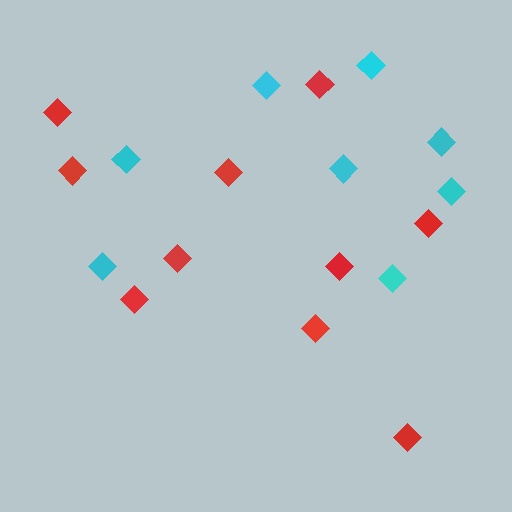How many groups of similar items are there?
There are 2 groups: one group of red diamonds (10) and one group of cyan diamonds (8).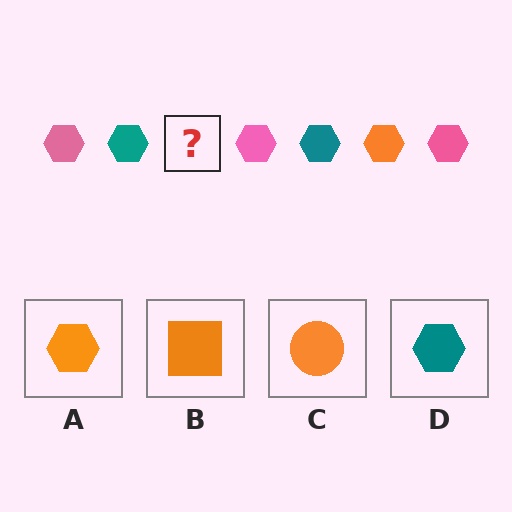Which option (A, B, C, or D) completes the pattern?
A.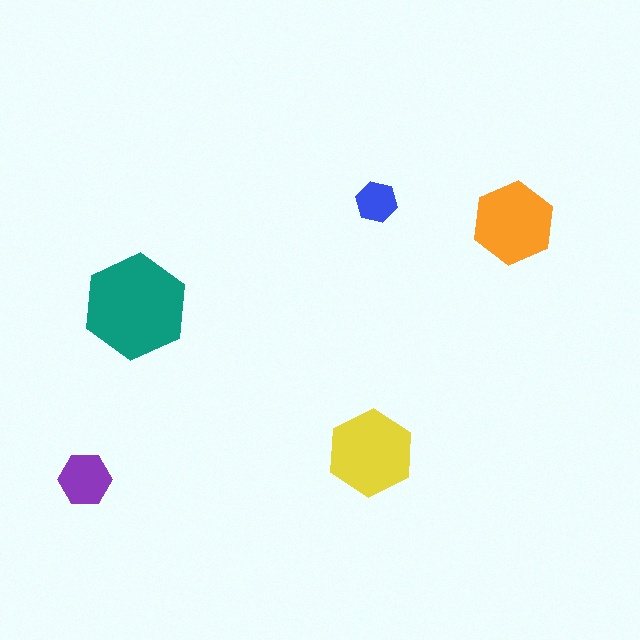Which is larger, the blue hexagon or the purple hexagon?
The purple one.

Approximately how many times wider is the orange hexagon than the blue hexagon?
About 2 times wider.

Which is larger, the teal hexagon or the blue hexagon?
The teal one.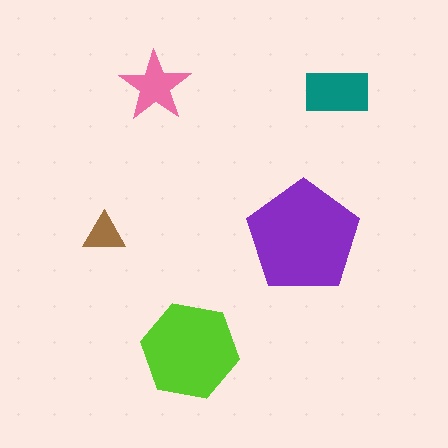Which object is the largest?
The purple pentagon.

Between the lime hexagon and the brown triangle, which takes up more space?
The lime hexagon.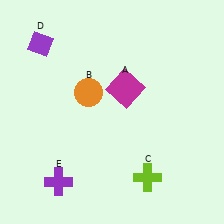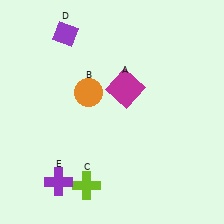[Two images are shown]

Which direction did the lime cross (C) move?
The lime cross (C) moved left.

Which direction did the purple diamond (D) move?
The purple diamond (D) moved right.